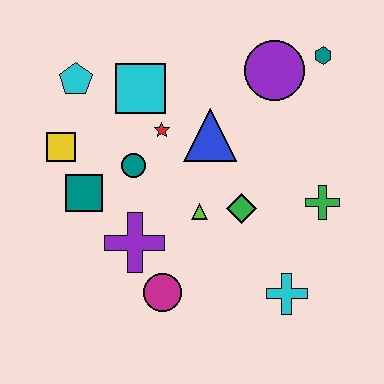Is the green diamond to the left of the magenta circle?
No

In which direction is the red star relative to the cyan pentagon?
The red star is to the right of the cyan pentagon.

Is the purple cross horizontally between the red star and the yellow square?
Yes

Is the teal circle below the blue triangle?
Yes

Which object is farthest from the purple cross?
The teal hexagon is farthest from the purple cross.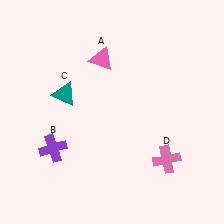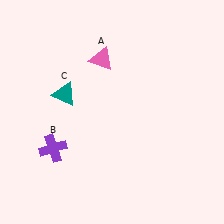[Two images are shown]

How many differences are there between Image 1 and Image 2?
There is 1 difference between the two images.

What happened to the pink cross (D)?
The pink cross (D) was removed in Image 2. It was in the bottom-right area of Image 1.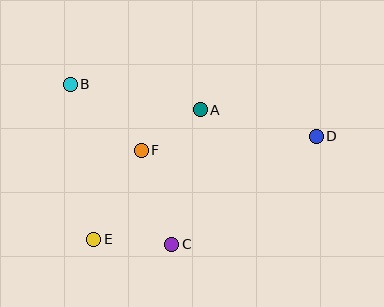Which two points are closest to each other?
Points A and F are closest to each other.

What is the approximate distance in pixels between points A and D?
The distance between A and D is approximately 119 pixels.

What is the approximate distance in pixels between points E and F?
The distance between E and F is approximately 101 pixels.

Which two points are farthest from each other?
Points B and D are farthest from each other.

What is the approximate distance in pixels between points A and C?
The distance between A and C is approximately 137 pixels.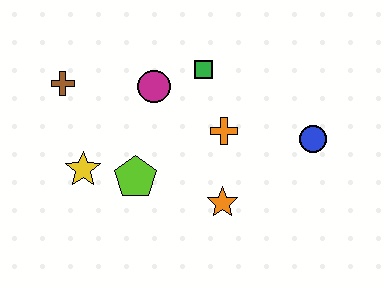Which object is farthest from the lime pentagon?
The blue circle is farthest from the lime pentagon.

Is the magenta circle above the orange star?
Yes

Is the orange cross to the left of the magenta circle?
No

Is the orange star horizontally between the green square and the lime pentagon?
No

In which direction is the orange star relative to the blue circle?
The orange star is to the left of the blue circle.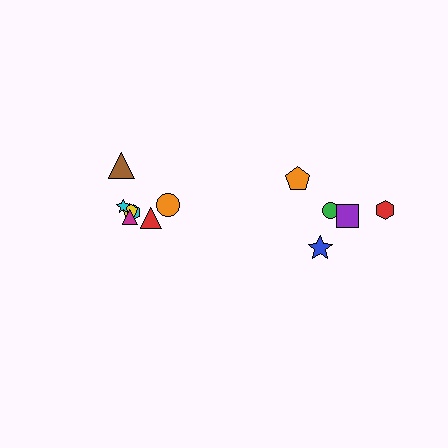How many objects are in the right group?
There are 5 objects.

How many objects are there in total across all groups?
There are 12 objects.